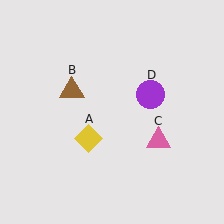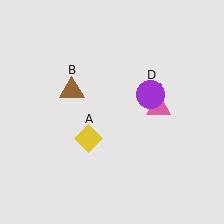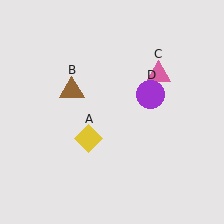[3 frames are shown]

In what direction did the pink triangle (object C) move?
The pink triangle (object C) moved up.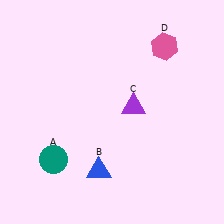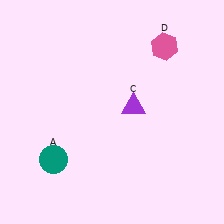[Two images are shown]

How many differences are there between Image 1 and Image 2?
There is 1 difference between the two images.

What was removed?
The blue triangle (B) was removed in Image 2.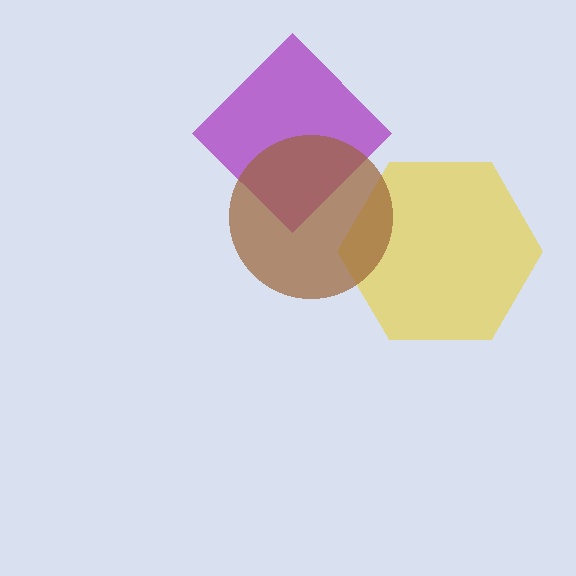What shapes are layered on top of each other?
The layered shapes are: a yellow hexagon, a purple diamond, a brown circle.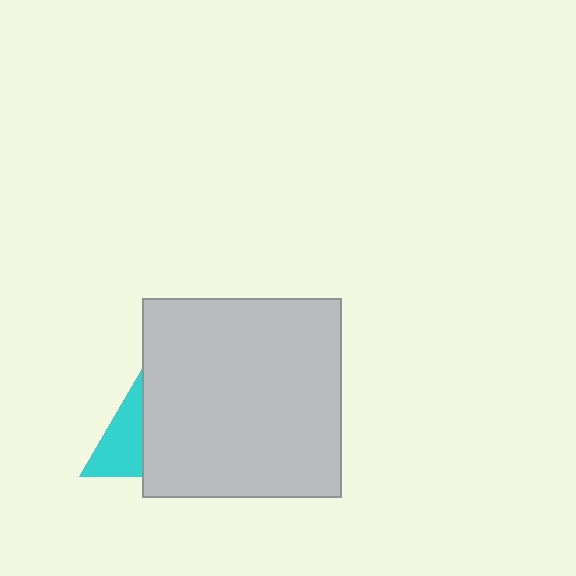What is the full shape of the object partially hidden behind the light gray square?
The partially hidden object is a cyan triangle.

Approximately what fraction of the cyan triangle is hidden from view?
Roughly 51% of the cyan triangle is hidden behind the light gray square.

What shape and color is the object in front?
The object in front is a light gray square.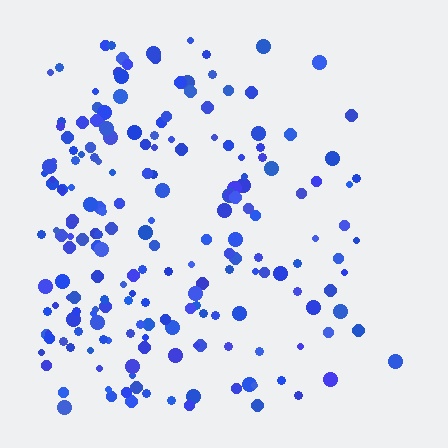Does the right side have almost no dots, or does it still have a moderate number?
Still a moderate number, just noticeably fewer than the left.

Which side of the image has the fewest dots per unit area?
The right.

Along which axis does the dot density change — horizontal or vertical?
Horizontal.